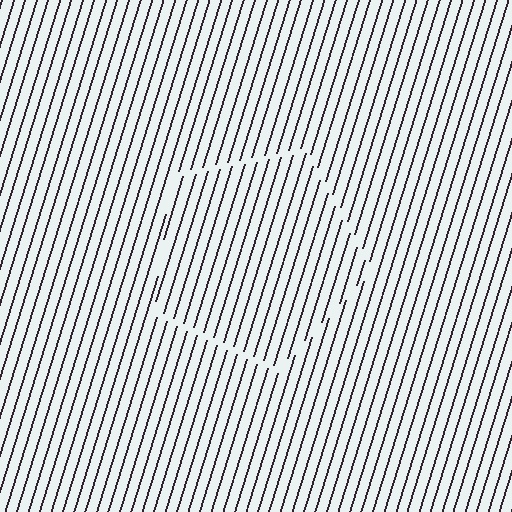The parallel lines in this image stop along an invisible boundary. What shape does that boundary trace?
An illusory pentagon. The interior of the shape contains the same grating, shifted by half a period — the contour is defined by the phase discontinuity where line-ends from the inner and outer gratings abut.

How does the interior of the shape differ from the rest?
The interior of the shape contains the same grating, shifted by half a period — the contour is defined by the phase discontinuity where line-ends from the inner and outer gratings abut.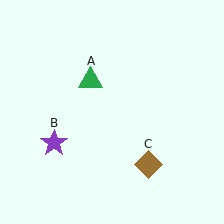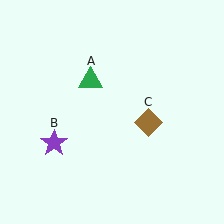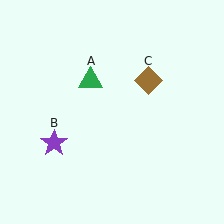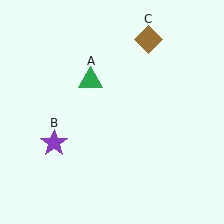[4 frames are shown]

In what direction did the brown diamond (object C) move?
The brown diamond (object C) moved up.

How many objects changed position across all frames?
1 object changed position: brown diamond (object C).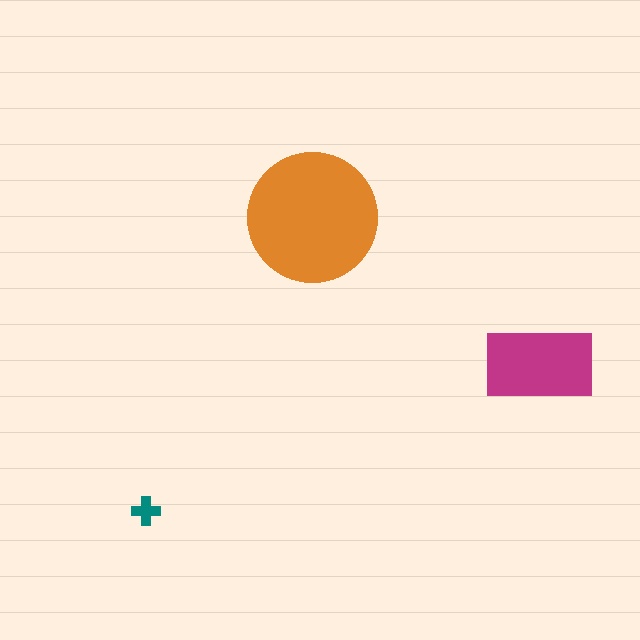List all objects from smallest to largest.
The teal cross, the magenta rectangle, the orange circle.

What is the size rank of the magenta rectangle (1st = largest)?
2nd.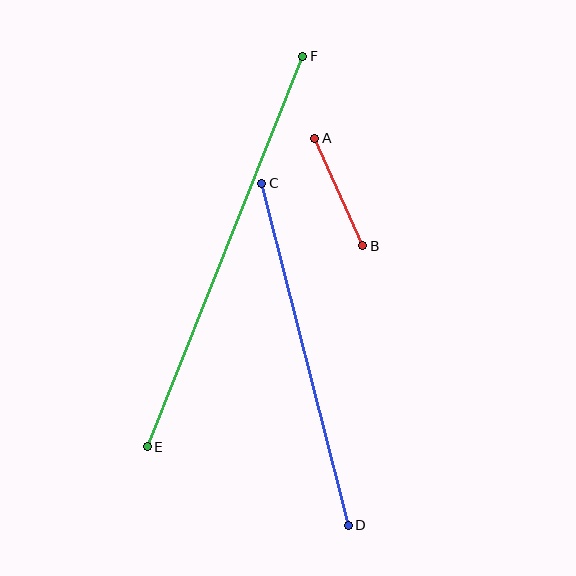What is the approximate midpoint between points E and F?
The midpoint is at approximately (225, 251) pixels.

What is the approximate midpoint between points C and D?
The midpoint is at approximately (305, 354) pixels.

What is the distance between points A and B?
The distance is approximately 118 pixels.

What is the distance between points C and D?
The distance is approximately 353 pixels.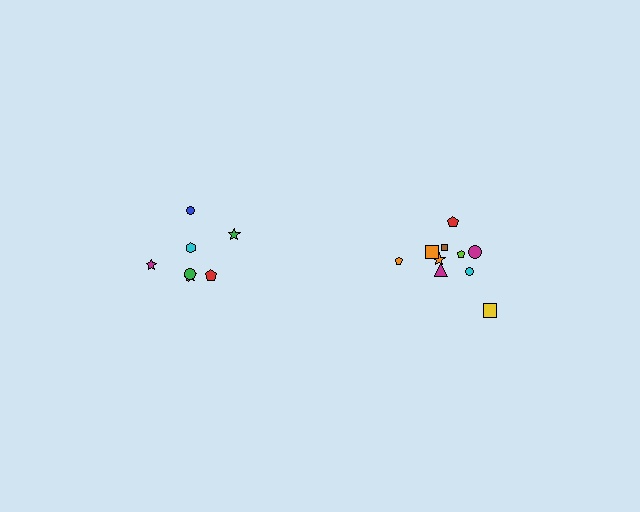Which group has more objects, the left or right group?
The right group.